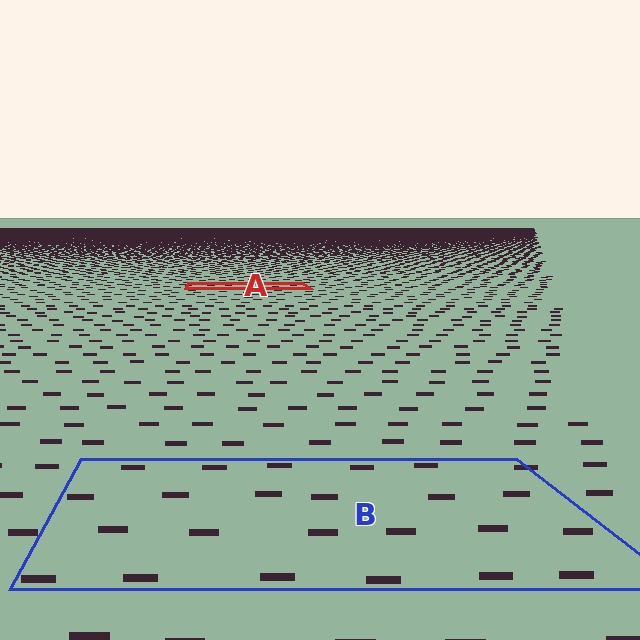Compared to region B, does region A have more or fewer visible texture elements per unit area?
Region A has more texture elements per unit area — they are packed more densely because it is farther away.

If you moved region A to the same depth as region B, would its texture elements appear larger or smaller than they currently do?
They would appear larger. At a closer depth, the same texture elements are projected at a bigger on-screen size.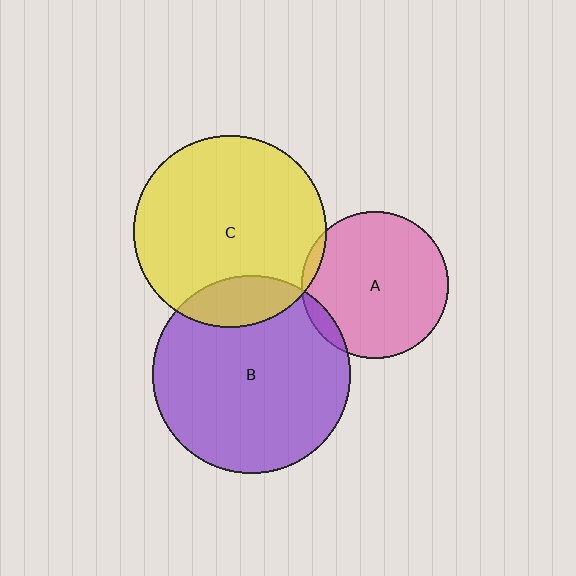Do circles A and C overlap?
Yes.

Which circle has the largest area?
Circle B (purple).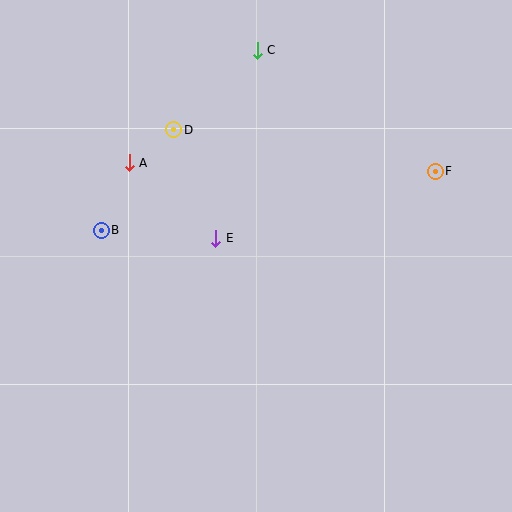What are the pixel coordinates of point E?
Point E is at (216, 238).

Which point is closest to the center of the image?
Point E at (216, 238) is closest to the center.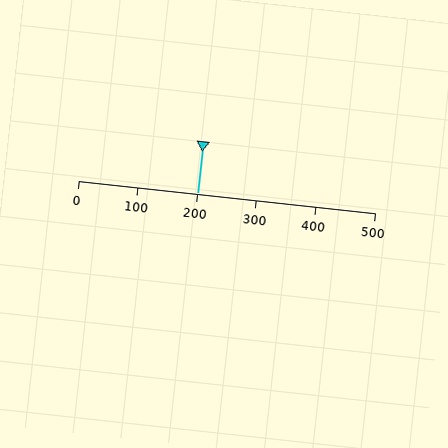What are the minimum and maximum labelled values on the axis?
The axis runs from 0 to 500.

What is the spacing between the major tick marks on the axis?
The major ticks are spaced 100 apart.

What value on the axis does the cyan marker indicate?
The marker indicates approximately 200.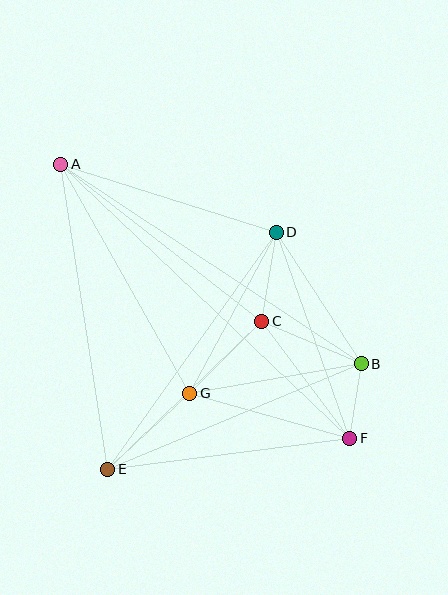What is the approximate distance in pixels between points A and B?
The distance between A and B is approximately 361 pixels.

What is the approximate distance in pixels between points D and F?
The distance between D and F is approximately 219 pixels.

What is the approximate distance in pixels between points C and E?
The distance between C and E is approximately 214 pixels.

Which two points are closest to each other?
Points B and F are closest to each other.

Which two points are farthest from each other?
Points A and F are farthest from each other.